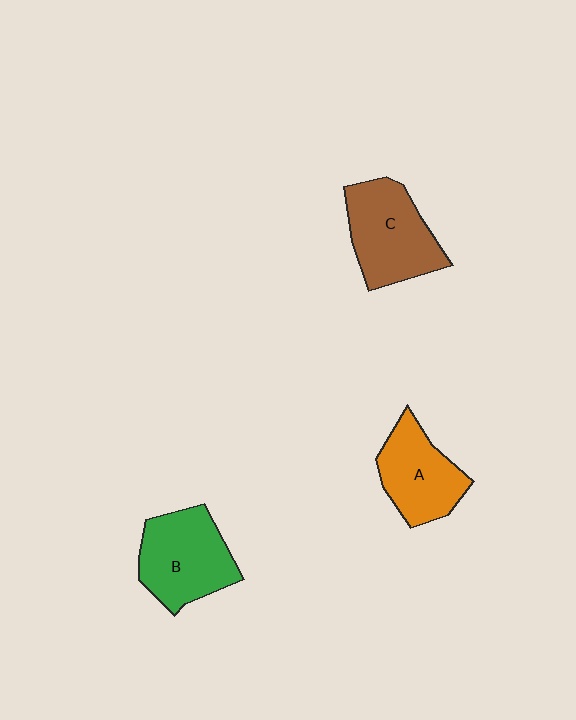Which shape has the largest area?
Shape C (brown).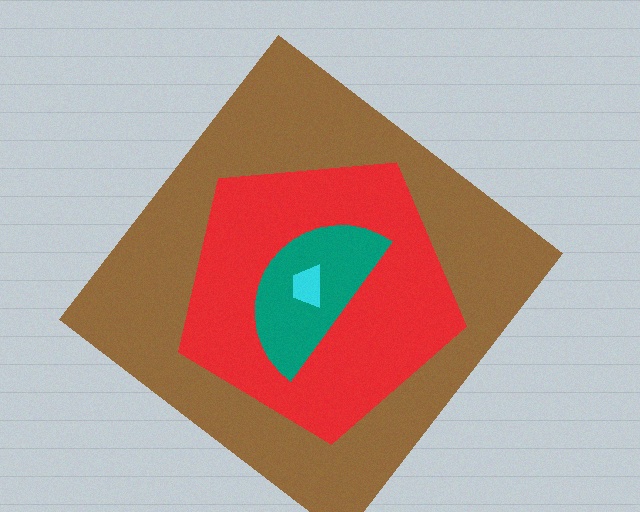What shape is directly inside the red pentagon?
The teal semicircle.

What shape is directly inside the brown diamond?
The red pentagon.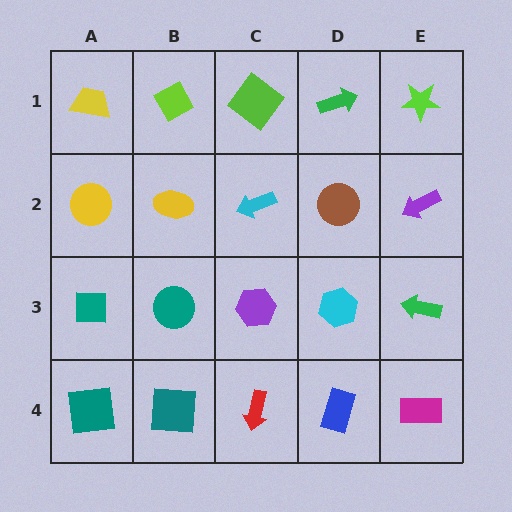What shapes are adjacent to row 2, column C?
A lime diamond (row 1, column C), a purple hexagon (row 3, column C), a yellow ellipse (row 2, column B), a brown circle (row 2, column D).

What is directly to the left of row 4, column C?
A teal square.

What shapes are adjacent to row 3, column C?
A cyan arrow (row 2, column C), a red arrow (row 4, column C), a teal circle (row 3, column B), a cyan hexagon (row 3, column D).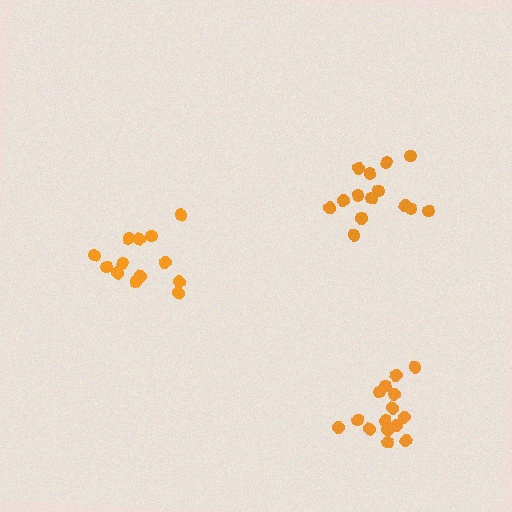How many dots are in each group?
Group 1: 13 dots, Group 2: 15 dots, Group 3: 15 dots (43 total).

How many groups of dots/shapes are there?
There are 3 groups.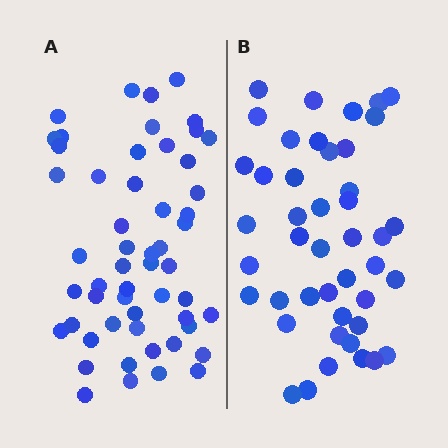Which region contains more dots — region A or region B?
Region A (the left region) has more dots.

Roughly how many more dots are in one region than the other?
Region A has roughly 10 or so more dots than region B.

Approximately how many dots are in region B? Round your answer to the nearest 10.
About 40 dots. (The exact count is 44, which rounds to 40.)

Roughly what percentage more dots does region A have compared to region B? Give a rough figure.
About 25% more.